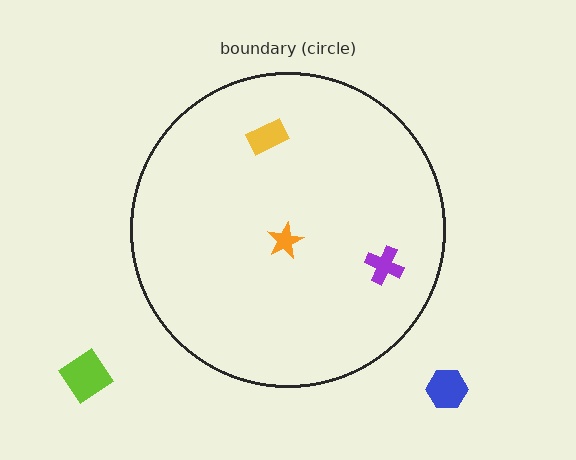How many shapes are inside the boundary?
3 inside, 2 outside.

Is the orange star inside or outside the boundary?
Inside.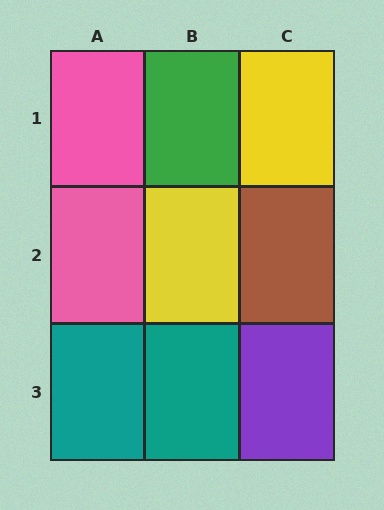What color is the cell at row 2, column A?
Pink.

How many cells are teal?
2 cells are teal.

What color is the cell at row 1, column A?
Pink.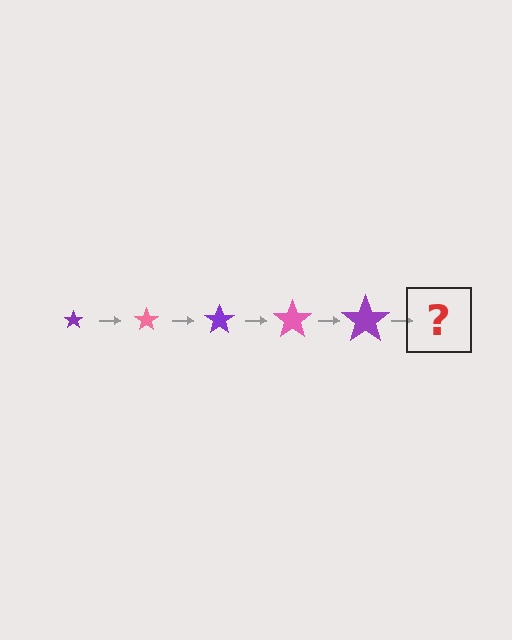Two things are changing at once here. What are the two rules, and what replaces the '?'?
The two rules are that the star grows larger each step and the color cycles through purple and pink. The '?' should be a pink star, larger than the previous one.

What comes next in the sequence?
The next element should be a pink star, larger than the previous one.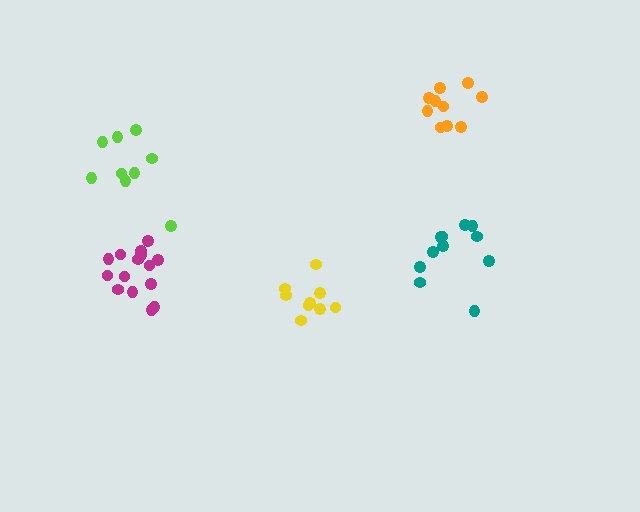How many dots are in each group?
Group 1: 10 dots, Group 2: 15 dots, Group 3: 9 dots, Group 4: 11 dots, Group 5: 9 dots (54 total).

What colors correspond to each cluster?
The clusters are colored: orange, magenta, lime, teal, yellow.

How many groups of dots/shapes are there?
There are 5 groups.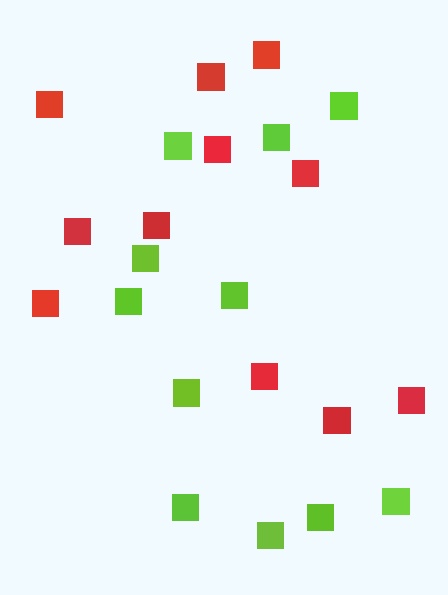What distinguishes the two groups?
There are 2 groups: one group of red squares (11) and one group of lime squares (11).